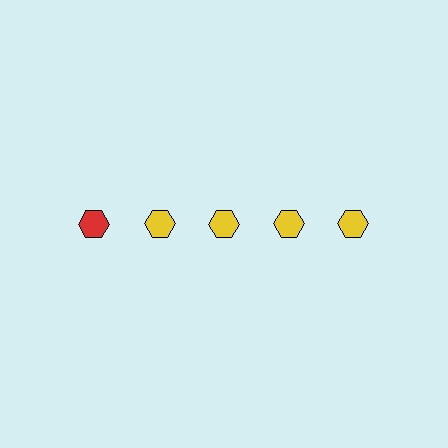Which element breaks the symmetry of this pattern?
The red hexagon in the top row, leftmost column breaks the symmetry. All other shapes are yellow hexagons.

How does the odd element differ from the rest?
It has a different color: red instead of yellow.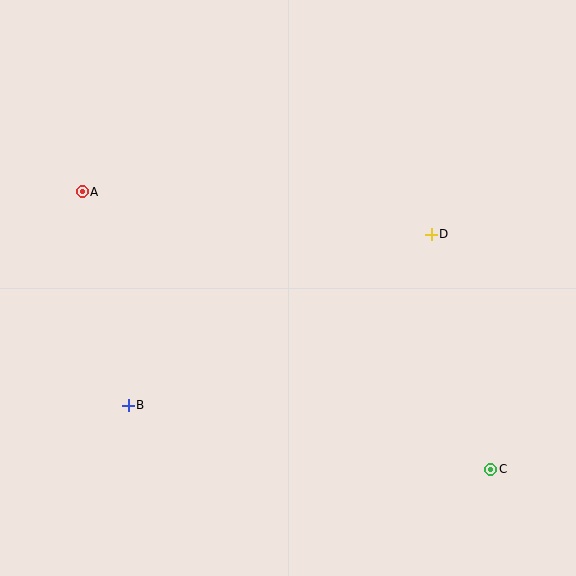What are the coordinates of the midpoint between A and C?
The midpoint between A and C is at (286, 330).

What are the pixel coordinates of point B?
Point B is at (128, 405).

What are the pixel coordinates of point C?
Point C is at (491, 469).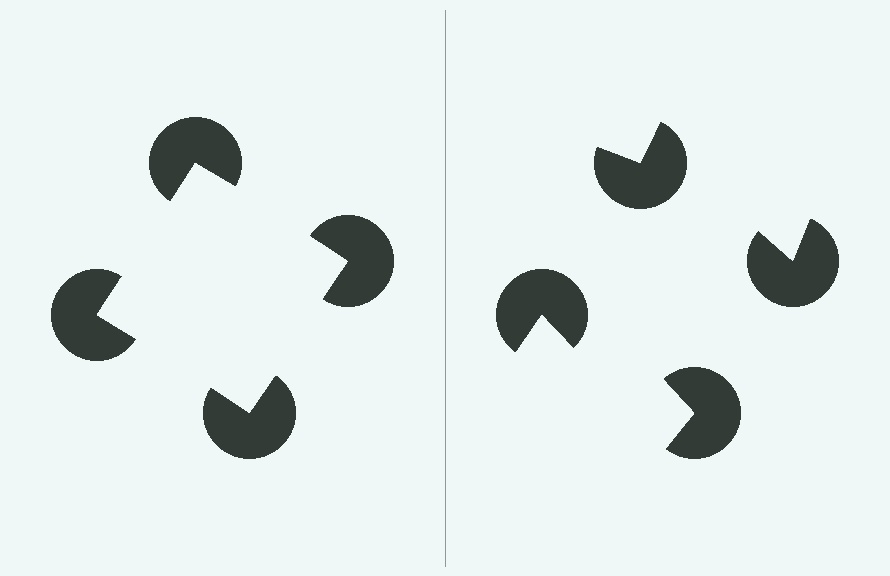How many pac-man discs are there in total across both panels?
8 — 4 on each side.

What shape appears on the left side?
An illusory square.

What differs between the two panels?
The pac-man discs are positioned identically on both sides; only the wedge orientations differ. On the left they align to a square; on the right they are misaligned.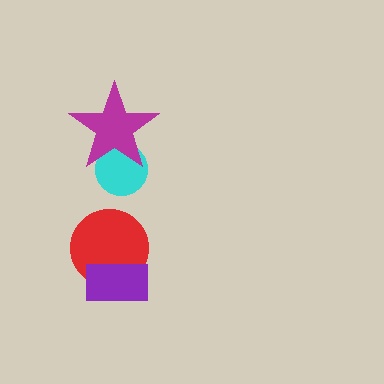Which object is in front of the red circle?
The purple rectangle is in front of the red circle.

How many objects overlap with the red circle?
1 object overlaps with the red circle.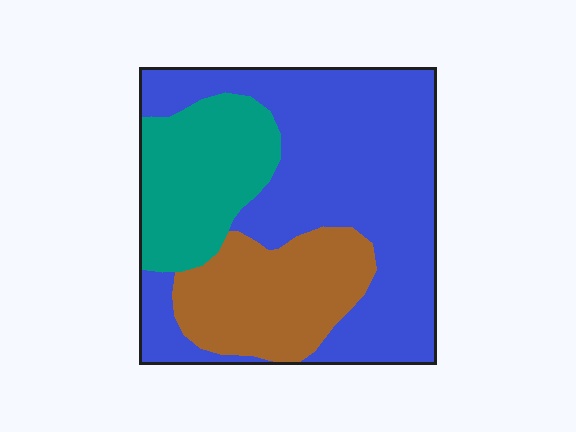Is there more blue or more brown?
Blue.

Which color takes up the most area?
Blue, at roughly 55%.